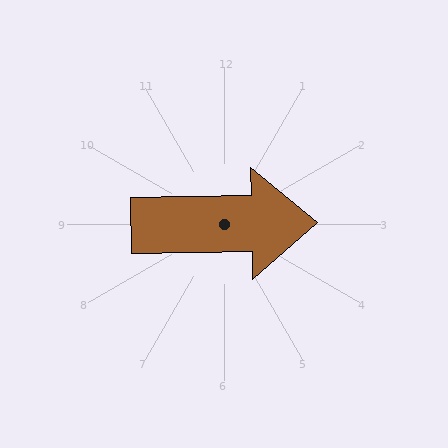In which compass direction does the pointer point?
East.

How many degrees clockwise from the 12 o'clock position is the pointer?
Approximately 89 degrees.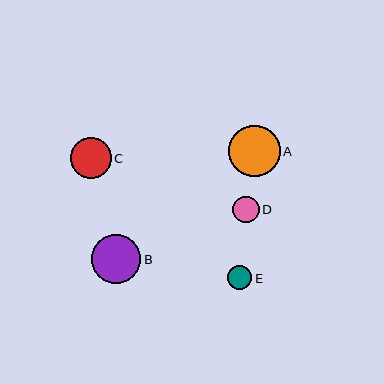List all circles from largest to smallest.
From largest to smallest: A, B, C, D, E.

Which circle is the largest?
Circle A is the largest with a size of approximately 52 pixels.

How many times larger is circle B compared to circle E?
Circle B is approximately 2.0 times the size of circle E.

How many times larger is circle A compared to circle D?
Circle A is approximately 2.0 times the size of circle D.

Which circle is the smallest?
Circle E is the smallest with a size of approximately 24 pixels.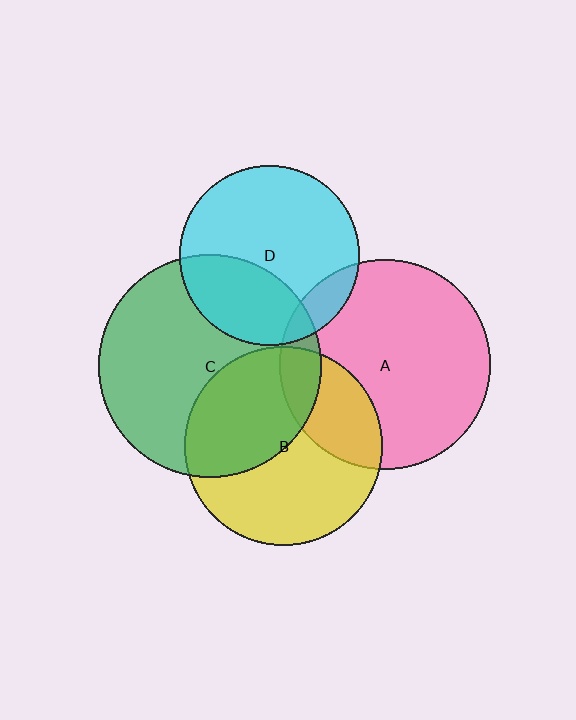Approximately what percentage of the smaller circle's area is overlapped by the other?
Approximately 10%.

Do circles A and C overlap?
Yes.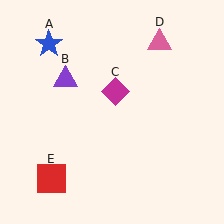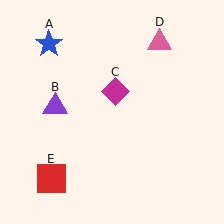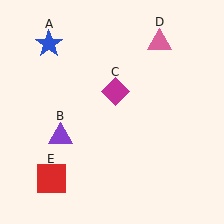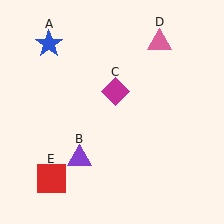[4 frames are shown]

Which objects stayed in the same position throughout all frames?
Blue star (object A) and magenta diamond (object C) and pink triangle (object D) and red square (object E) remained stationary.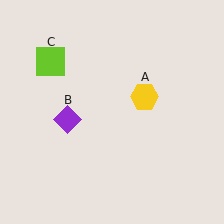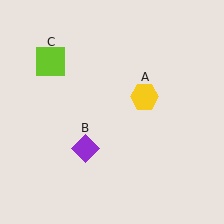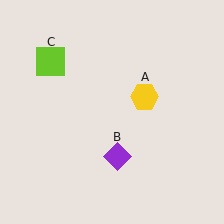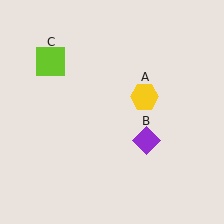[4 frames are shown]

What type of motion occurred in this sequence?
The purple diamond (object B) rotated counterclockwise around the center of the scene.